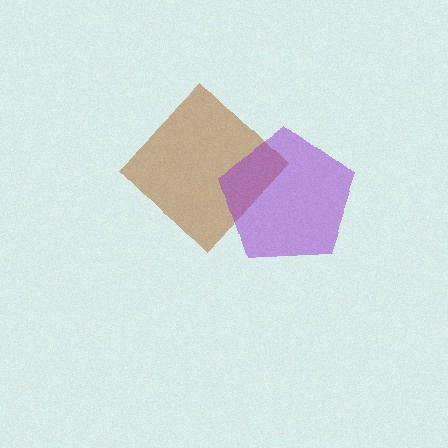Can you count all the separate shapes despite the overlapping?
Yes, there are 2 separate shapes.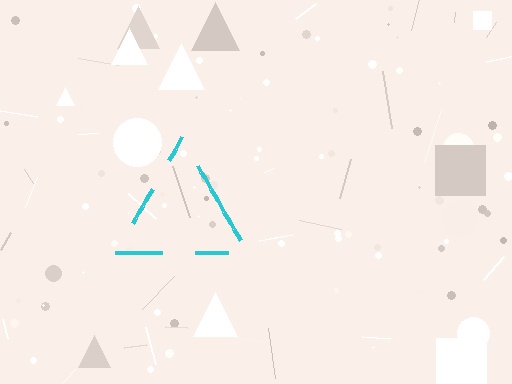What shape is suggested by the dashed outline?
The dashed outline suggests a triangle.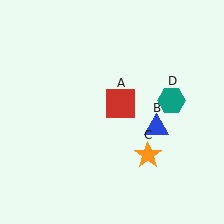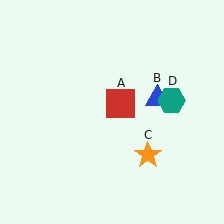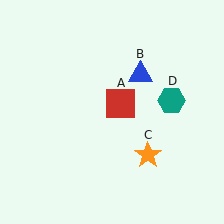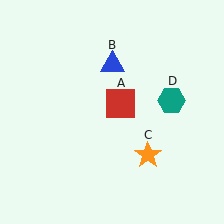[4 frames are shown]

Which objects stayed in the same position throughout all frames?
Red square (object A) and orange star (object C) and teal hexagon (object D) remained stationary.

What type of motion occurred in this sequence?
The blue triangle (object B) rotated counterclockwise around the center of the scene.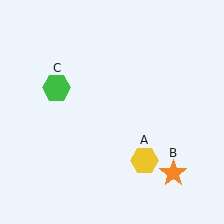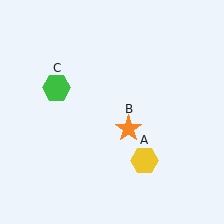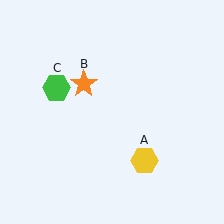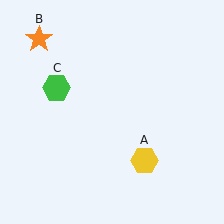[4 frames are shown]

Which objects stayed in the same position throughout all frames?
Yellow hexagon (object A) and green hexagon (object C) remained stationary.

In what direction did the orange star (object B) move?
The orange star (object B) moved up and to the left.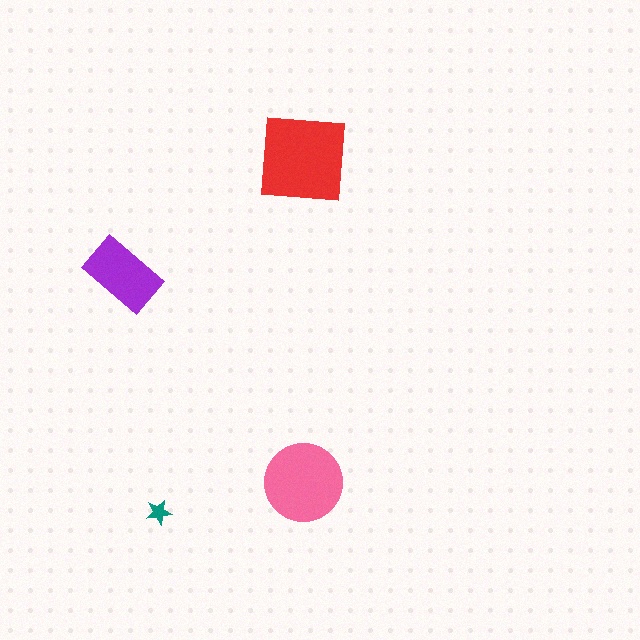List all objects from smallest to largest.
The teal star, the purple rectangle, the pink circle, the red square.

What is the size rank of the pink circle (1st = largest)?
2nd.